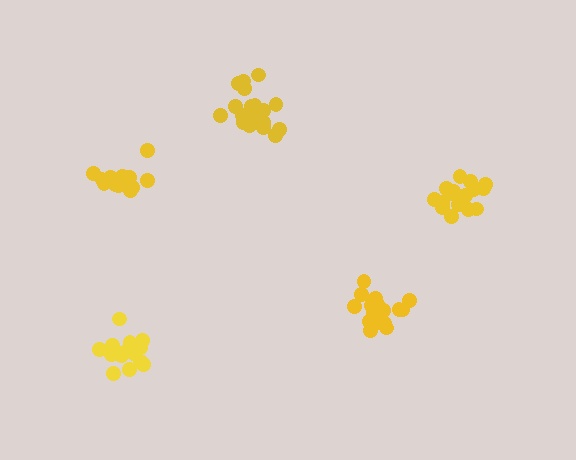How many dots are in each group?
Group 1: 19 dots, Group 2: 21 dots, Group 3: 17 dots, Group 4: 17 dots, Group 5: 17 dots (91 total).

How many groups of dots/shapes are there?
There are 5 groups.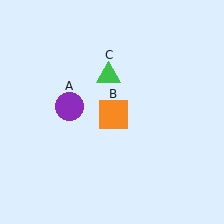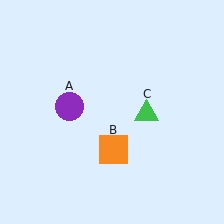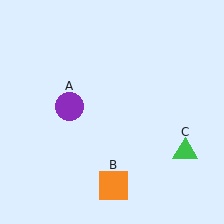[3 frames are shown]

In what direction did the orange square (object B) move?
The orange square (object B) moved down.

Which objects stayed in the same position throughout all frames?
Purple circle (object A) remained stationary.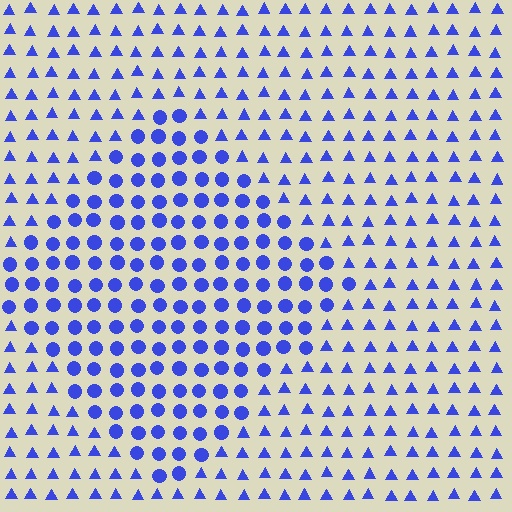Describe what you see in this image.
The image is filled with small blue elements arranged in a uniform grid. A diamond-shaped region contains circles, while the surrounding area contains triangles. The boundary is defined purely by the change in element shape.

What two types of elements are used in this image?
The image uses circles inside the diamond region and triangles outside it.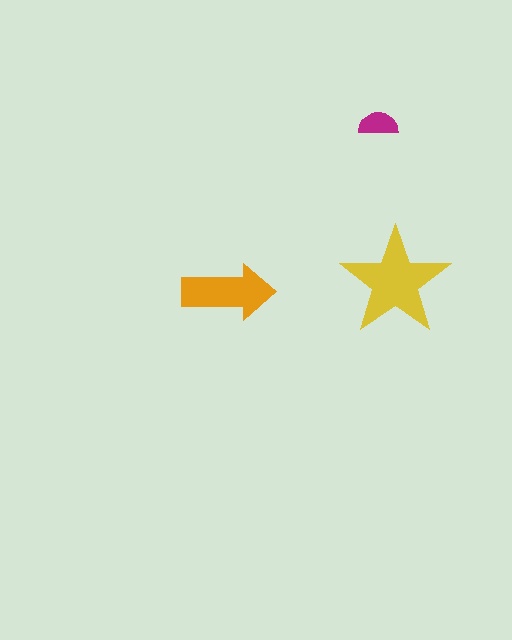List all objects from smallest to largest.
The magenta semicircle, the orange arrow, the yellow star.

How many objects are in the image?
There are 3 objects in the image.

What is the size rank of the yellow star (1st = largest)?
1st.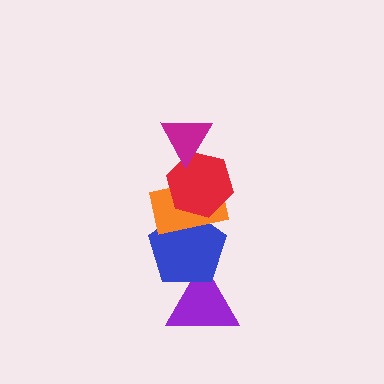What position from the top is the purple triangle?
The purple triangle is 5th from the top.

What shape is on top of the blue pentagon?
The orange rectangle is on top of the blue pentagon.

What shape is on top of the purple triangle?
The blue pentagon is on top of the purple triangle.